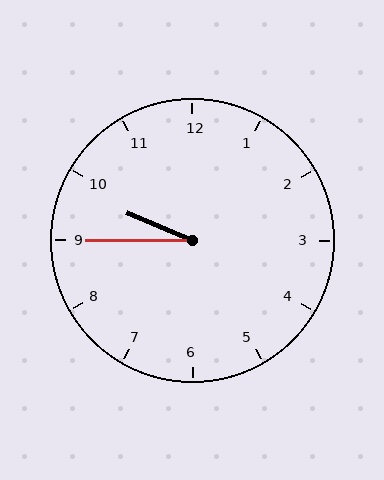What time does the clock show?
9:45.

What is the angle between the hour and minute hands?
Approximately 22 degrees.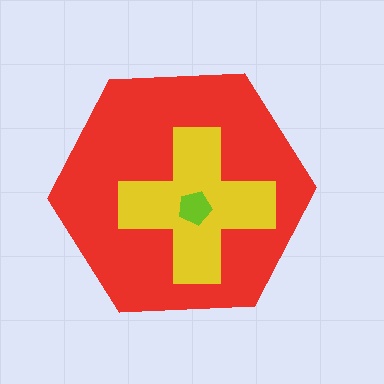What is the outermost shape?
The red hexagon.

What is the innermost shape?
The lime pentagon.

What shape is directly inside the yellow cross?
The lime pentagon.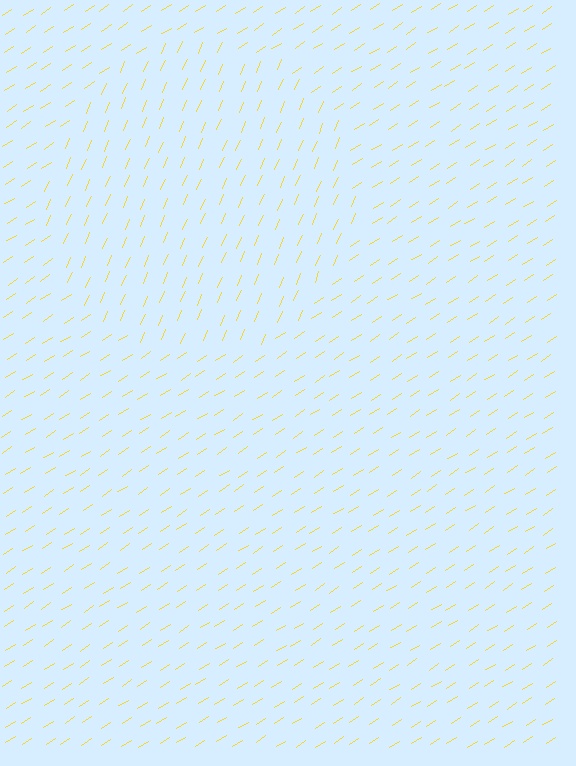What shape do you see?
I see a circle.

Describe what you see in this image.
The image is filled with small yellow line segments. A circle region in the image has lines oriented differently from the surrounding lines, creating a visible texture boundary.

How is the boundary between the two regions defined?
The boundary is defined purely by a change in line orientation (approximately 34 degrees difference). All lines are the same color and thickness.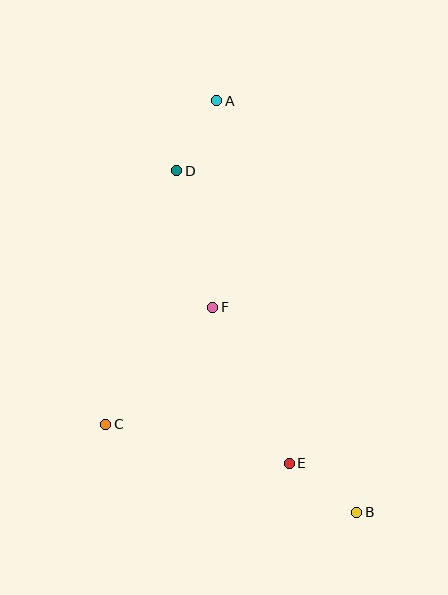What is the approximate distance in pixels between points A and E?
The distance between A and E is approximately 370 pixels.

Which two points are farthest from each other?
Points A and B are farthest from each other.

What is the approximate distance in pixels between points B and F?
The distance between B and F is approximately 251 pixels.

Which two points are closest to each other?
Points A and D are closest to each other.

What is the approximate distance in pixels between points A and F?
The distance between A and F is approximately 207 pixels.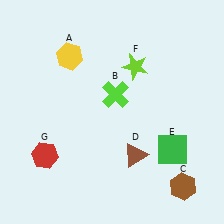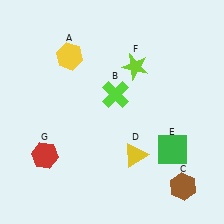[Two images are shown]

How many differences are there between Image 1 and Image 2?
There is 1 difference between the two images.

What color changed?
The triangle (D) changed from brown in Image 1 to yellow in Image 2.